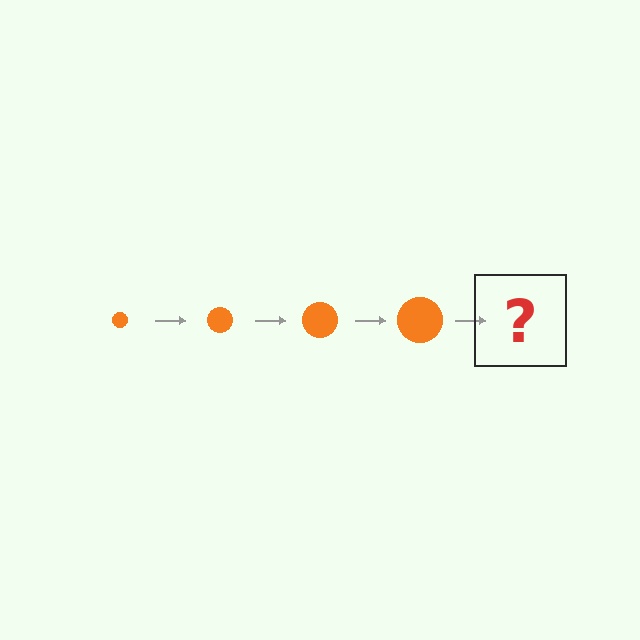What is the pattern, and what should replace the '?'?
The pattern is that the circle gets progressively larger each step. The '?' should be an orange circle, larger than the previous one.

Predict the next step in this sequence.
The next step is an orange circle, larger than the previous one.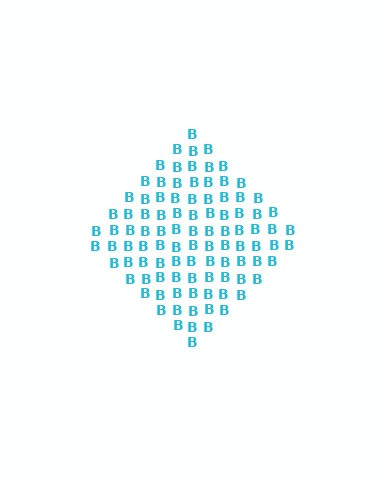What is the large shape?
The large shape is a diamond.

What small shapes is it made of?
It is made of small letter B's.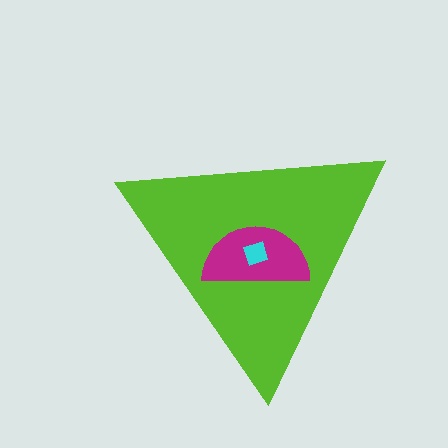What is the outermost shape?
The lime triangle.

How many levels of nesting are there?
3.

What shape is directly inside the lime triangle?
The magenta semicircle.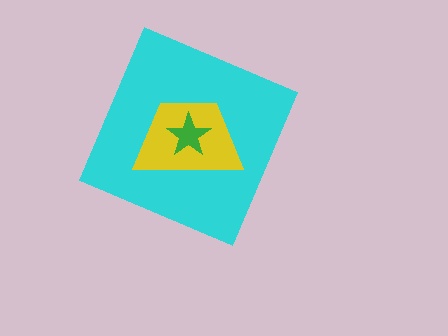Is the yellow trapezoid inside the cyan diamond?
Yes.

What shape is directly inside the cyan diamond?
The yellow trapezoid.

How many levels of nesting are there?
3.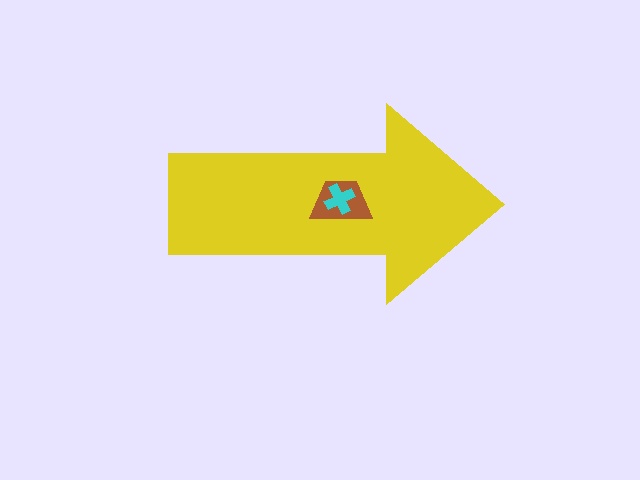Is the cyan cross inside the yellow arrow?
Yes.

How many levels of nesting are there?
3.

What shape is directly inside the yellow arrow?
The brown trapezoid.